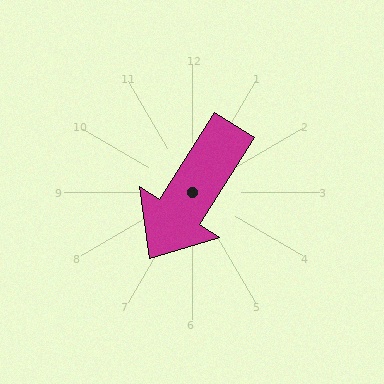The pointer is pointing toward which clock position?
Roughly 7 o'clock.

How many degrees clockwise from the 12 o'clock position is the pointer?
Approximately 212 degrees.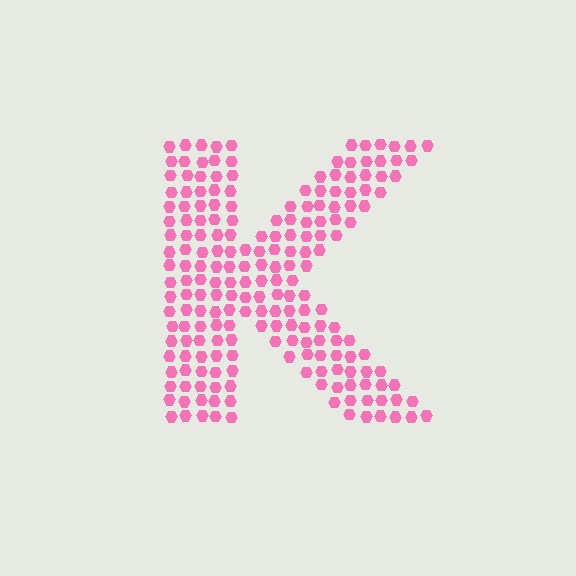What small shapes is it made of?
It is made of small hexagons.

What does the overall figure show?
The overall figure shows the letter K.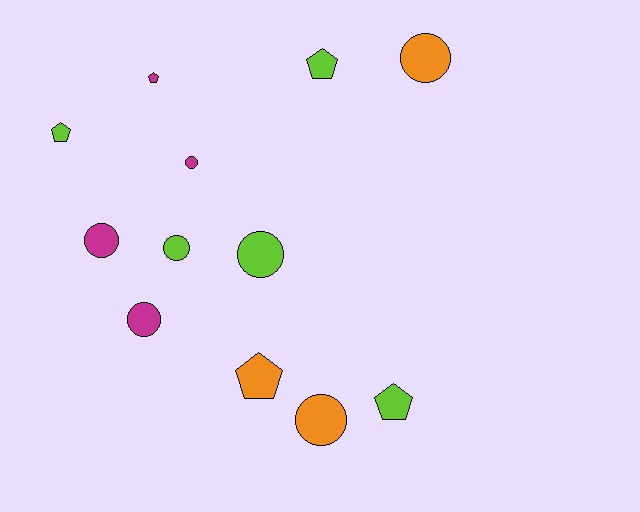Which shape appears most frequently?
Circle, with 7 objects.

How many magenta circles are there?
There are 3 magenta circles.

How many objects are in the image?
There are 12 objects.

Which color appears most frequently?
Lime, with 5 objects.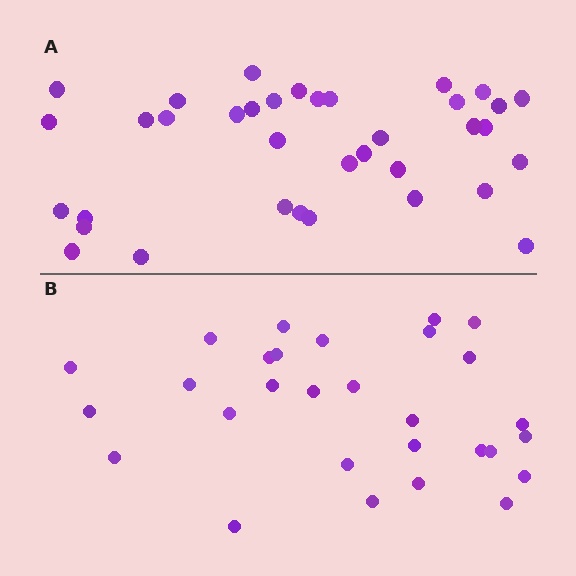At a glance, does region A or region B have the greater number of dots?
Region A (the top region) has more dots.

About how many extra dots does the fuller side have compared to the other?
Region A has roughly 8 or so more dots than region B.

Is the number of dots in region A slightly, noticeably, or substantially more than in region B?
Region A has only slightly more — the two regions are fairly close. The ratio is roughly 1.2 to 1.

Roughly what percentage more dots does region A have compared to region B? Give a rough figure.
About 25% more.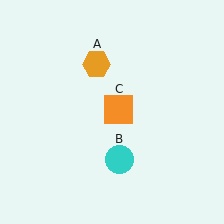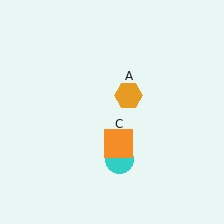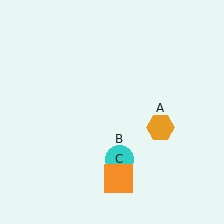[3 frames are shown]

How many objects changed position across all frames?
2 objects changed position: orange hexagon (object A), orange square (object C).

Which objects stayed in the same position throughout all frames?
Cyan circle (object B) remained stationary.